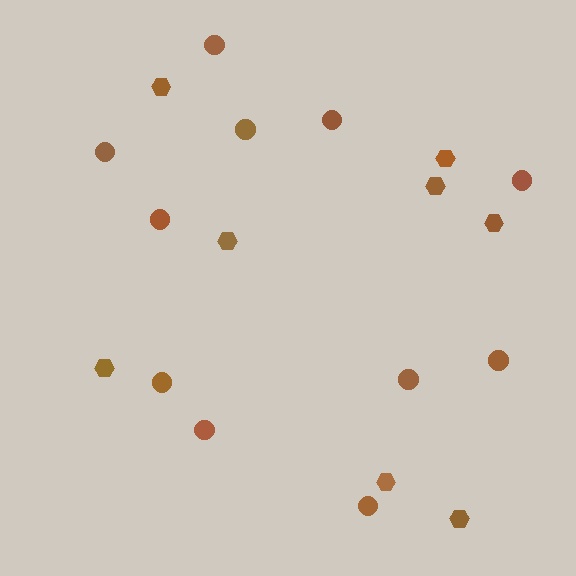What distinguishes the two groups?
There are 2 groups: one group of hexagons (8) and one group of circles (11).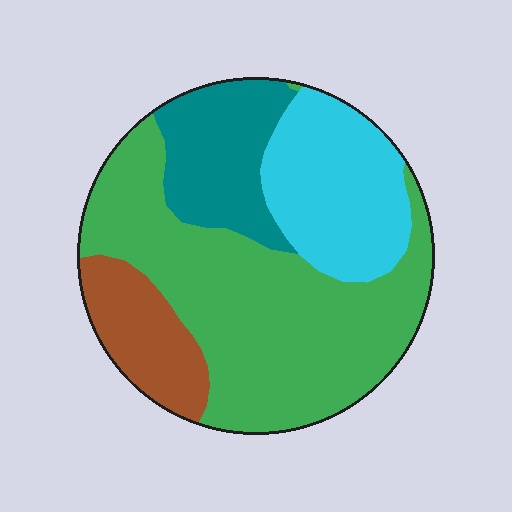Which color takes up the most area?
Green, at roughly 50%.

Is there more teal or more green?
Green.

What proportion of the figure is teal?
Teal takes up less than a sixth of the figure.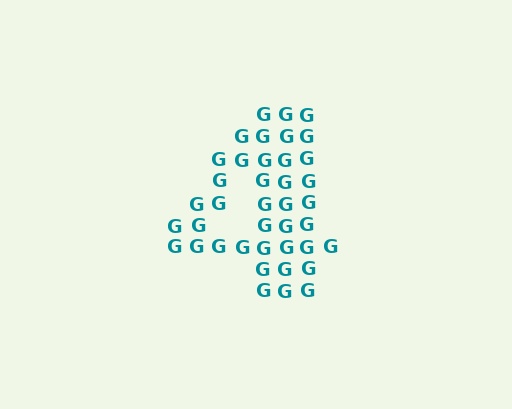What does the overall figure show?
The overall figure shows the digit 4.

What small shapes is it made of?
It is made of small letter G's.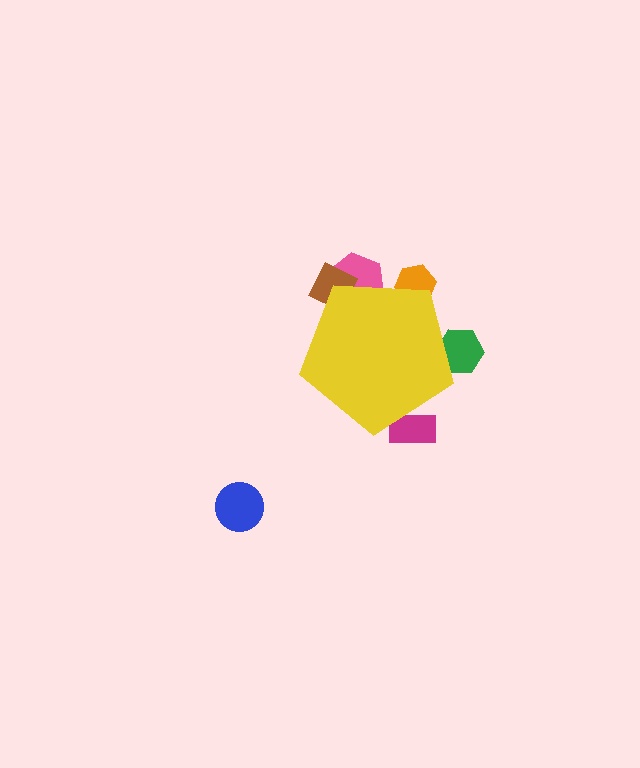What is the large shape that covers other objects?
A yellow pentagon.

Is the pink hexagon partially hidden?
Yes, the pink hexagon is partially hidden behind the yellow pentagon.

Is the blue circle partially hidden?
No, the blue circle is fully visible.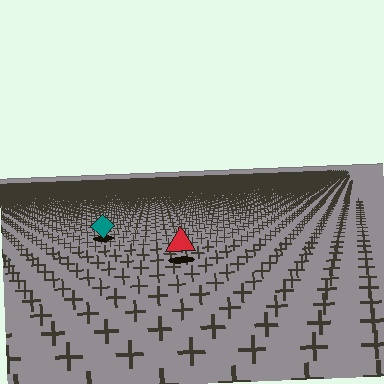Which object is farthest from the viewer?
The teal diamond is farthest from the viewer. It appears smaller and the ground texture around it is denser.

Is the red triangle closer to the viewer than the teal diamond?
Yes. The red triangle is closer — you can tell from the texture gradient: the ground texture is coarser near it.